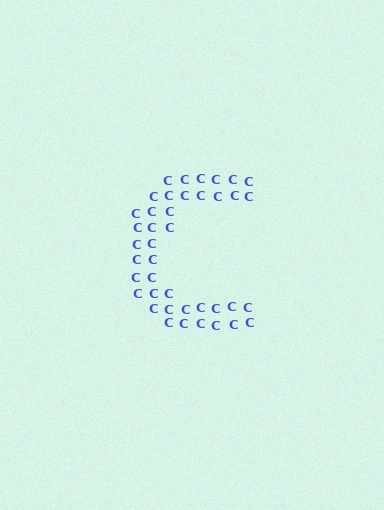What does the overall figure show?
The overall figure shows the letter C.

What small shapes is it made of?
It is made of small letter C's.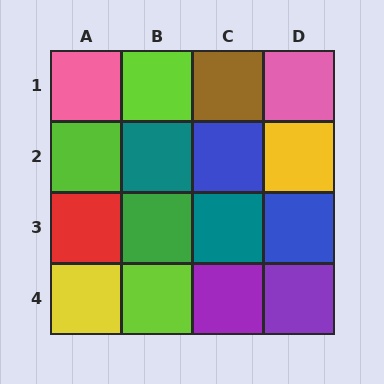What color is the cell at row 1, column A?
Pink.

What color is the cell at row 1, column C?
Brown.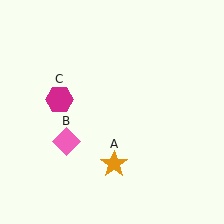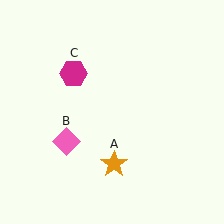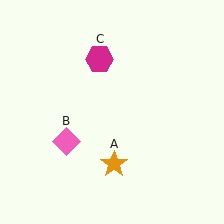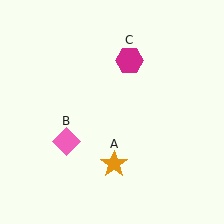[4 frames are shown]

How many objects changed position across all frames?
1 object changed position: magenta hexagon (object C).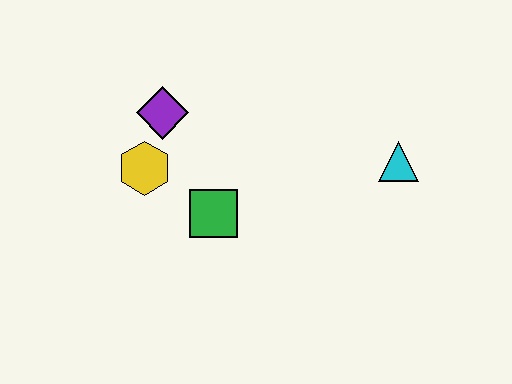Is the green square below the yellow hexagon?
Yes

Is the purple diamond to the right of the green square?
No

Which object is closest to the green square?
The yellow hexagon is closest to the green square.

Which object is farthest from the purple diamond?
The cyan triangle is farthest from the purple diamond.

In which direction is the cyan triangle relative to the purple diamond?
The cyan triangle is to the right of the purple diamond.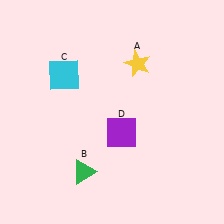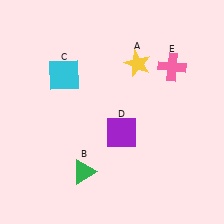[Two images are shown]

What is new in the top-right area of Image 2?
A pink cross (E) was added in the top-right area of Image 2.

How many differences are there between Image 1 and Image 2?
There is 1 difference between the two images.